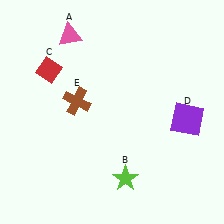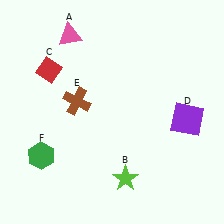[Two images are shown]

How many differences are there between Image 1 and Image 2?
There is 1 difference between the two images.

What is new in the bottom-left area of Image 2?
A green hexagon (F) was added in the bottom-left area of Image 2.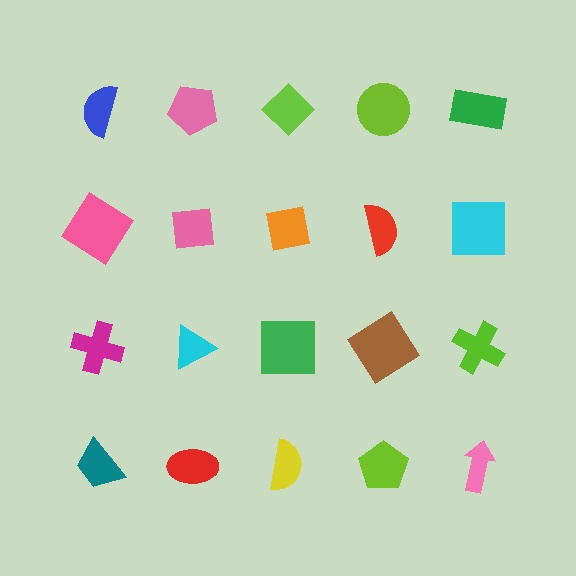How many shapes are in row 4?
5 shapes.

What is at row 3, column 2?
A cyan triangle.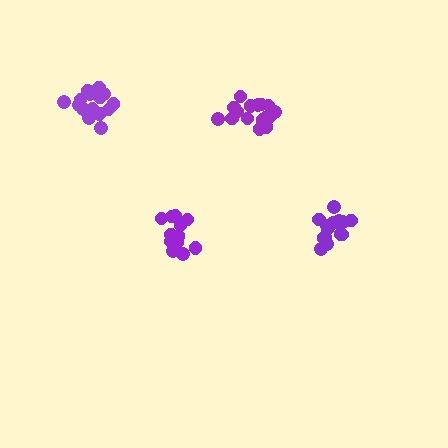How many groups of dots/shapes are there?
There are 4 groups.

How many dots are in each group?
Group 1: 17 dots, Group 2: 12 dots, Group 3: 18 dots, Group 4: 15 dots (62 total).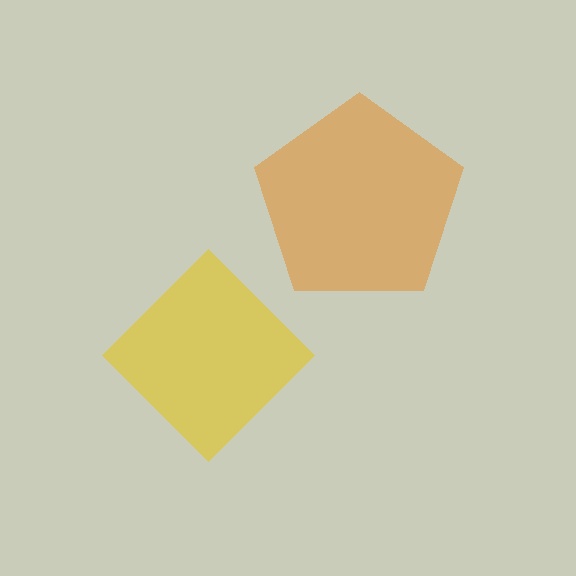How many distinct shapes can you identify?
There are 2 distinct shapes: a yellow diamond, an orange pentagon.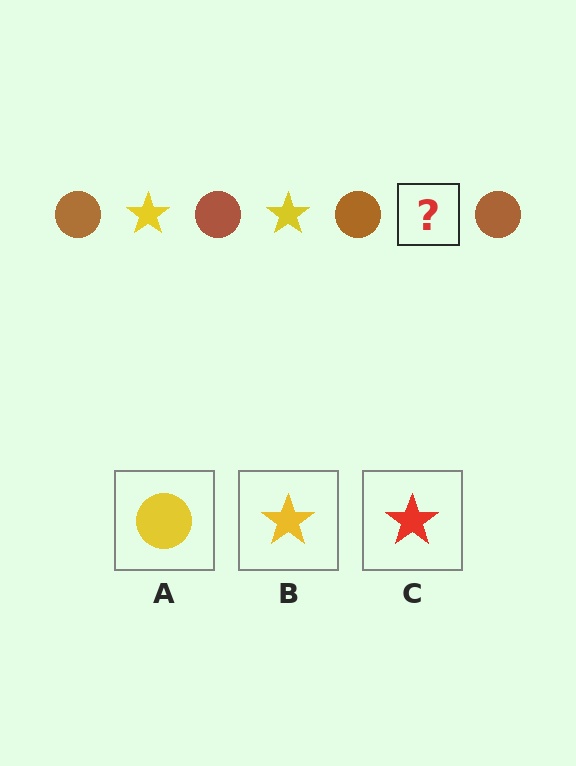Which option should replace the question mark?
Option B.